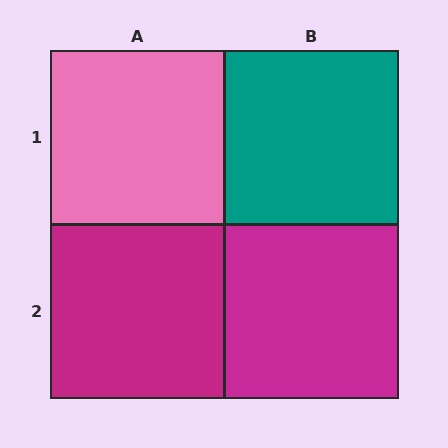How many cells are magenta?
2 cells are magenta.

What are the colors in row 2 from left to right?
Magenta, magenta.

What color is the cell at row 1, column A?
Pink.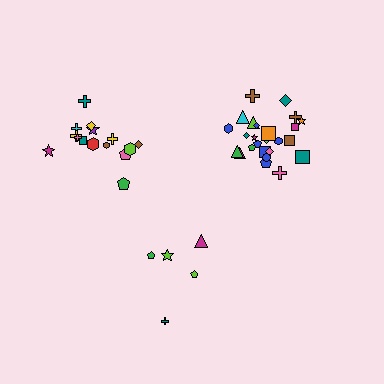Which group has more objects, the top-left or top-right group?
The top-right group.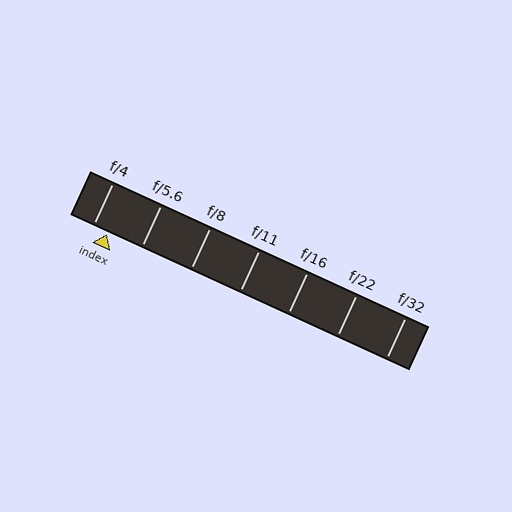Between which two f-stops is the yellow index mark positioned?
The index mark is between f/4 and f/5.6.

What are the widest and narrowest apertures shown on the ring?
The widest aperture shown is f/4 and the narrowest is f/32.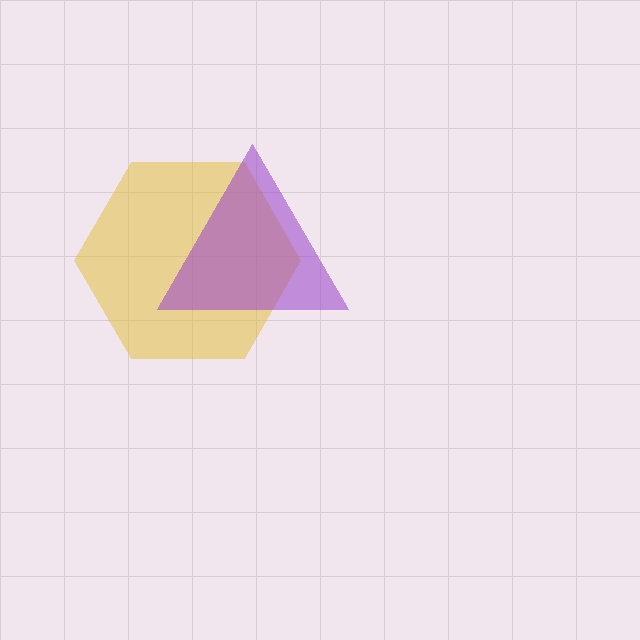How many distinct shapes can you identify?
There are 2 distinct shapes: a yellow hexagon, a purple triangle.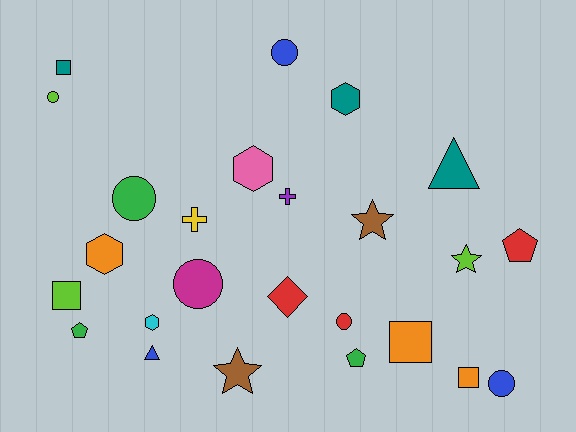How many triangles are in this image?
There are 2 triangles.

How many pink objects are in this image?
There is 1 pink object.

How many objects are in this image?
There are 25 objects.